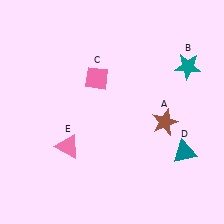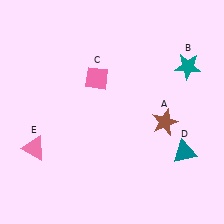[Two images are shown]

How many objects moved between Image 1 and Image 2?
1 object moved between the two images.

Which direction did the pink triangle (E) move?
The pink triangle (E) moved left.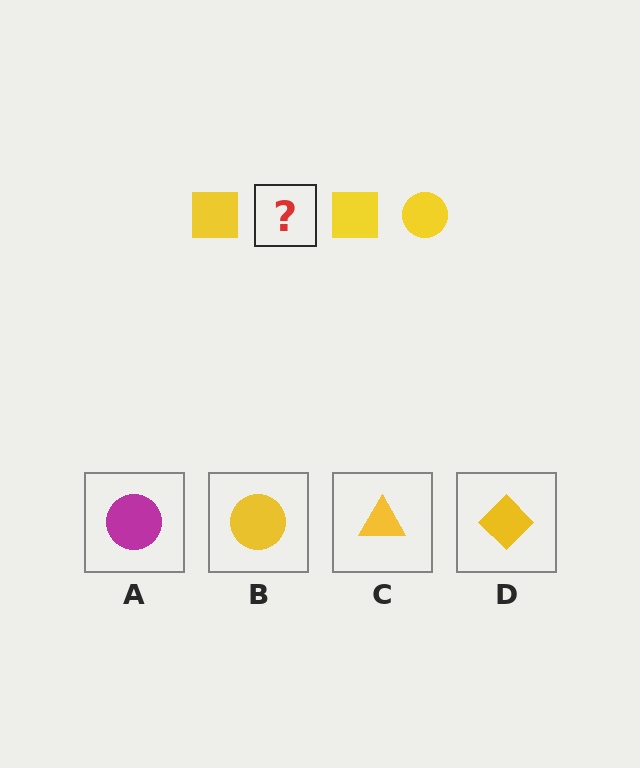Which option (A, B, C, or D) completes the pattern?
B.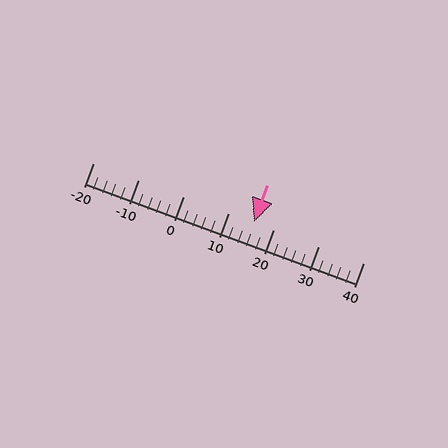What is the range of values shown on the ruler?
The ruler shows values from -20 to 40.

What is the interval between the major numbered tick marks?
The major tick marks are spaced 10 units apart.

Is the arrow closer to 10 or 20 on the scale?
The arrow is closer to 20.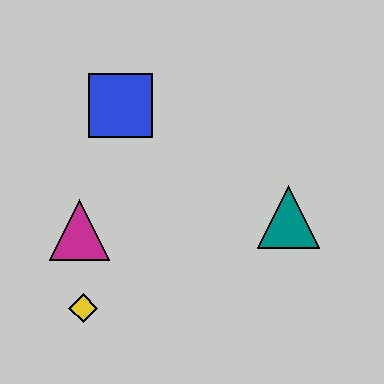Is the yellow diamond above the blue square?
No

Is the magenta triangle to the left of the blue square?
Yes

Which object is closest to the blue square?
The magenta triangle is closest to the blue square.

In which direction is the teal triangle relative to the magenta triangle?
The teal triangle is to the right of the magenta triangle.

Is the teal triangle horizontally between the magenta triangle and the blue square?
No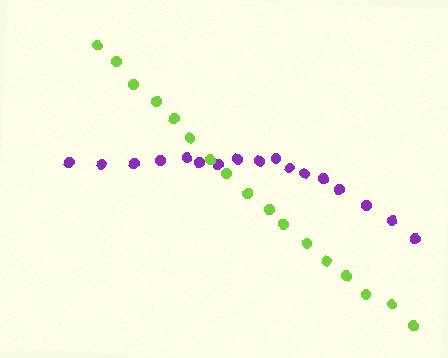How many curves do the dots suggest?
There are 2 distinct paths.